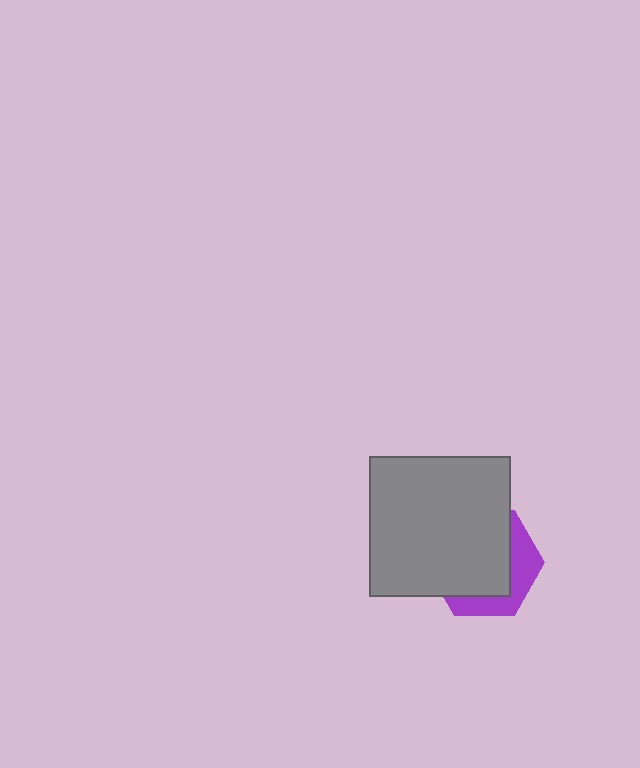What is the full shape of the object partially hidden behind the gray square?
The partially hidden object is a purple hexagon.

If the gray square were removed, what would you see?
You would see the complete purple hexagon.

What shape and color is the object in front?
The object in front is a gray square.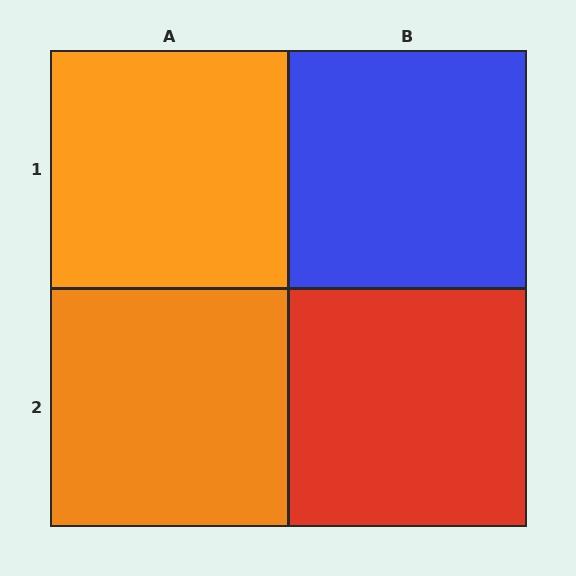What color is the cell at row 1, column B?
Blue.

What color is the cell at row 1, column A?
Orange.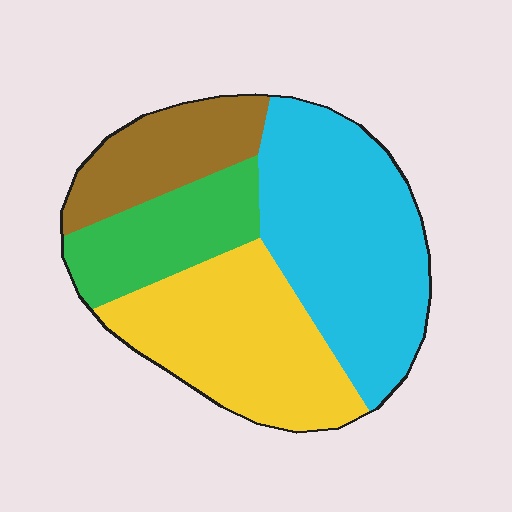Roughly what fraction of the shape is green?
Green covers around 15% of the shape.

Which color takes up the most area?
Cyan, at roughly 40%.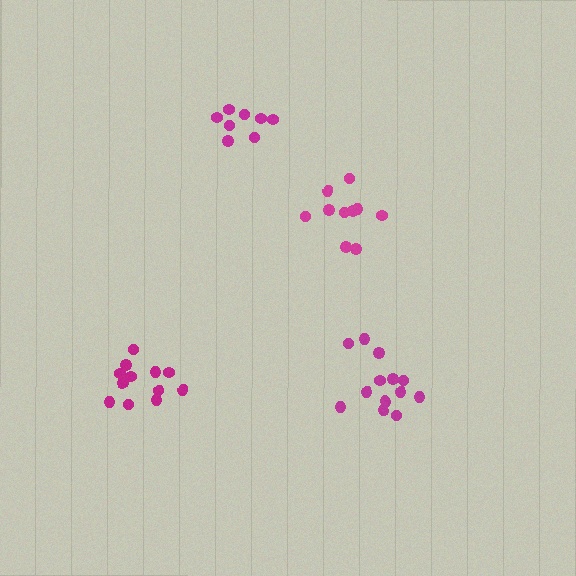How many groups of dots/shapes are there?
There are 4 groups.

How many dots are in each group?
Group 1: 10 dots, Group 2: 13 dots, Group 3: 8 dots, Group 4: 12 dots (43 total).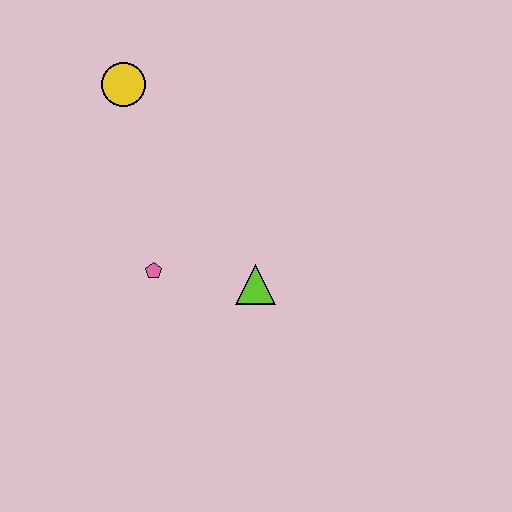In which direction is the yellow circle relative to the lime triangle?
The yellow circle is above the lime triangle.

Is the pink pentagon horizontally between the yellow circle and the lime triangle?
Yes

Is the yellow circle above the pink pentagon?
Yes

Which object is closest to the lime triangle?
The pink pentagon is closest to the lime triangle.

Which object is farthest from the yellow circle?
The lime triangle is farthest from the yellow circle.